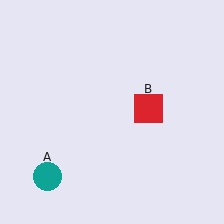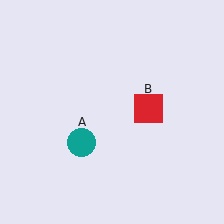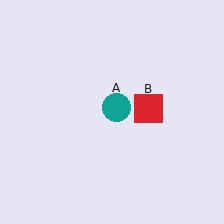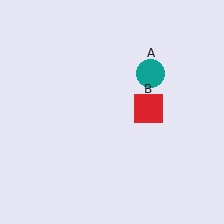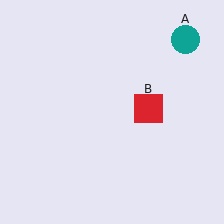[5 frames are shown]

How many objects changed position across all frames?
1 object changed position: teal circle (object A).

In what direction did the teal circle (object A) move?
The teal circle (object A) moved up and to the right.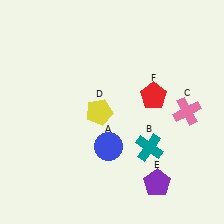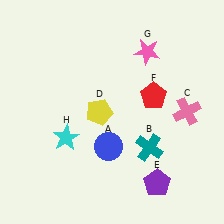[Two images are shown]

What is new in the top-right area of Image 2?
A pink star (G) was added in the top-right area of Image 2.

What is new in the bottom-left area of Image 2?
A cyan star (H) was added in the bottom-left area of Image 2.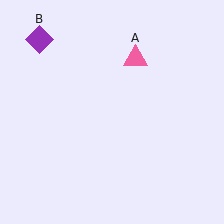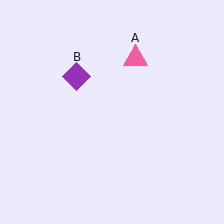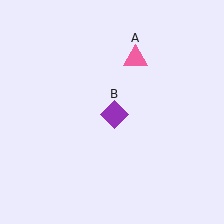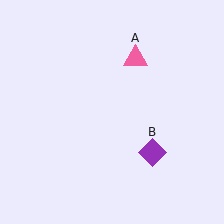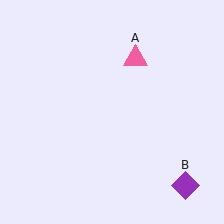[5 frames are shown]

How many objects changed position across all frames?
1 object changed position: purple diamond (object B).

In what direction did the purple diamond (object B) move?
The purple diamond (object B) moved down and to the right.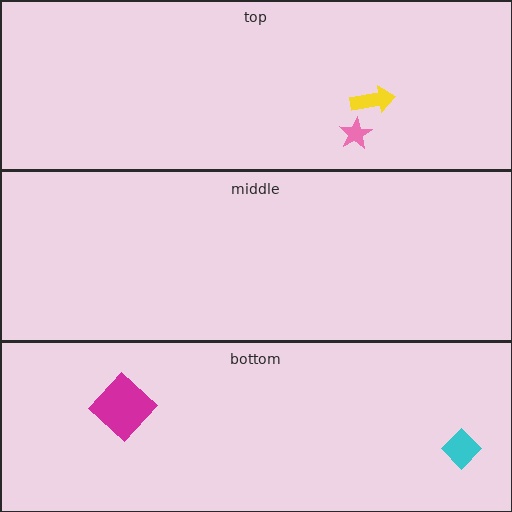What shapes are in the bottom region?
The magenta diamond, the cyan diamond.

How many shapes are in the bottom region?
2.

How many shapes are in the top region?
2.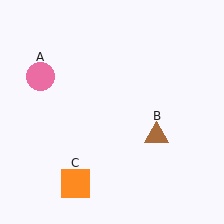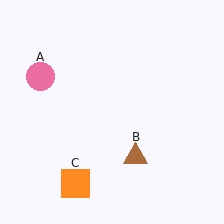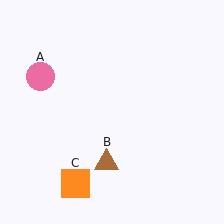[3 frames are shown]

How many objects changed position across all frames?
1 object changed position: brown triangle (object B).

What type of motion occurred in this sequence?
The brown triangle (object B) rotated clockwise around the center of the scene.